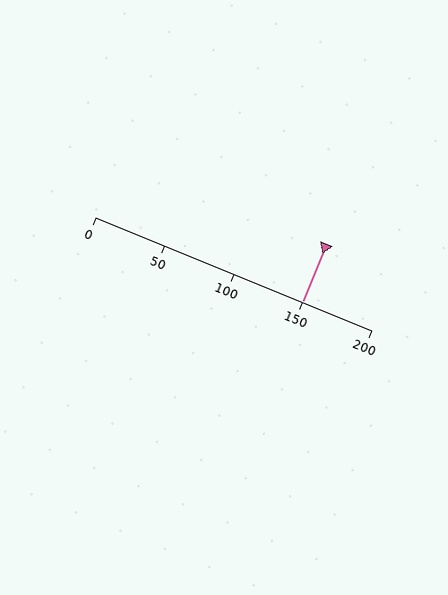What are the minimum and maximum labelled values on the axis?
The axis runs from 0 to 200.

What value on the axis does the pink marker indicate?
The marker indicates approximately 150.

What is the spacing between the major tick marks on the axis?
The major ticks are spaced 50 apart.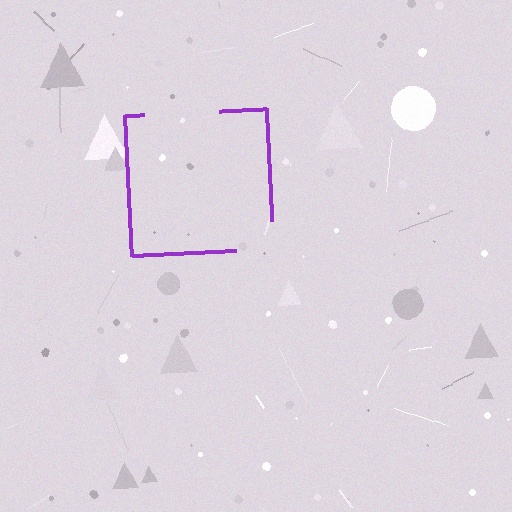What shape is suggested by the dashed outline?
The dashed outline suggests a square.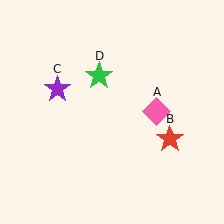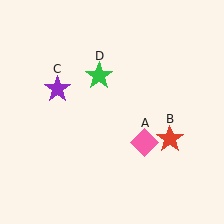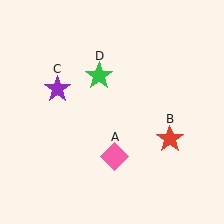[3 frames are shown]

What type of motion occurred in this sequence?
The pink diamond (object A) rotated clockwise around the center of the scene.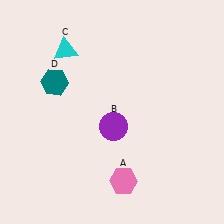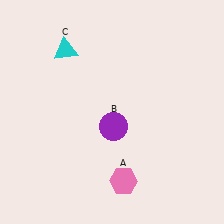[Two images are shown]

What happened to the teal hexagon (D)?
The teal hexagon (D) was removed in Image 2. It was in the top-left area of Image 1.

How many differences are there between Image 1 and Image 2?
There is 1 difference between the two images.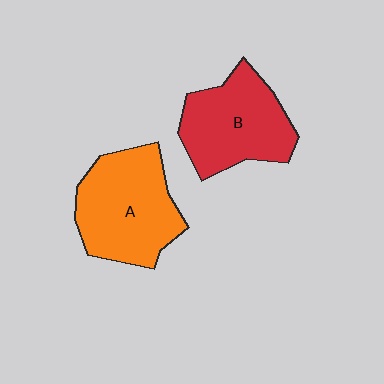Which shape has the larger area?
Shape A (orange).